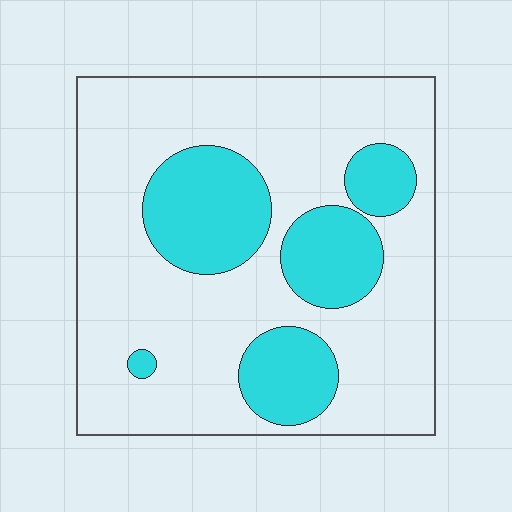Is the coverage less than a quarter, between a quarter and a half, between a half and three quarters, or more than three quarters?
Between a quarter and a half.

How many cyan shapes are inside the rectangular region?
5.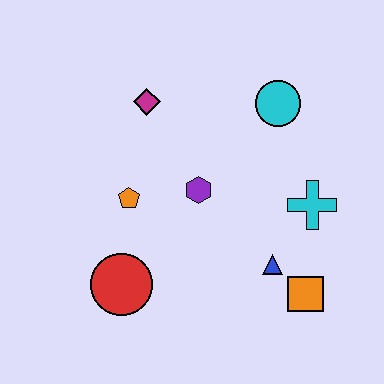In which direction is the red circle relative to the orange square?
The red circle is to the left of the orange square.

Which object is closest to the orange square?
The blue triangle is closest to the orange square.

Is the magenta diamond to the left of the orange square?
Yes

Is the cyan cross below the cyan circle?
Yes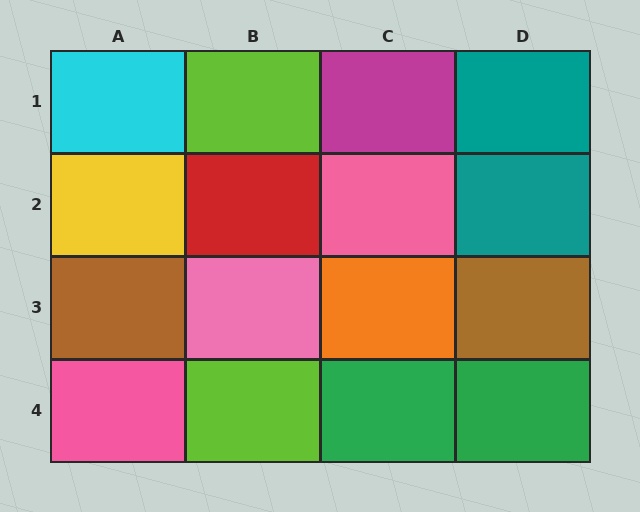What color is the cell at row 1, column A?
Cyan.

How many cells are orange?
1 cell is orange.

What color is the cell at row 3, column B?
Pink.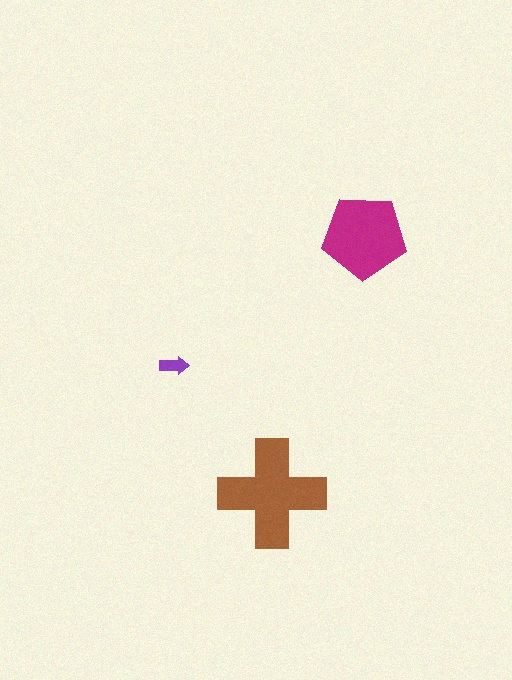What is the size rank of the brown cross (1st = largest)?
1st.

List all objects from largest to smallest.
The brown cross, the magenta pentagon, the purple arrow.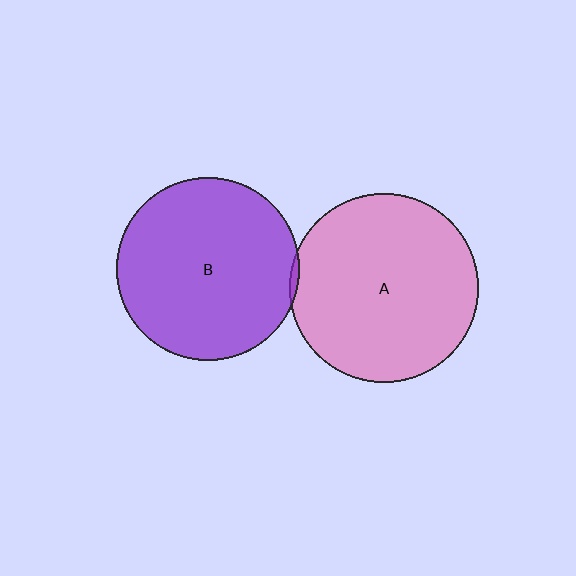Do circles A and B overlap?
Yes.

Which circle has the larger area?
Circle A (pink).